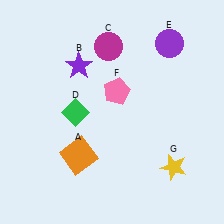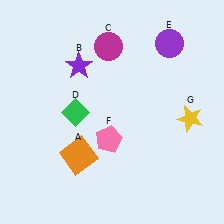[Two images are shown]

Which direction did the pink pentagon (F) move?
The pink pentagon (F) moved down.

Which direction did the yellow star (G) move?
The yellow star (G) moved up.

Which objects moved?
The objects that moved are: the pink pentagon (F), the yellow star (G).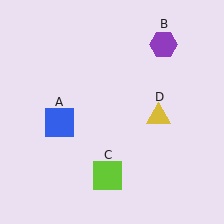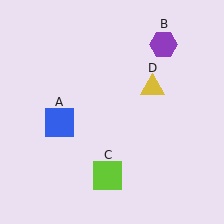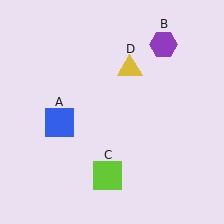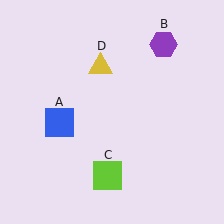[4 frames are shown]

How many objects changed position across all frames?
1 object changed position: yellow triangle (object D).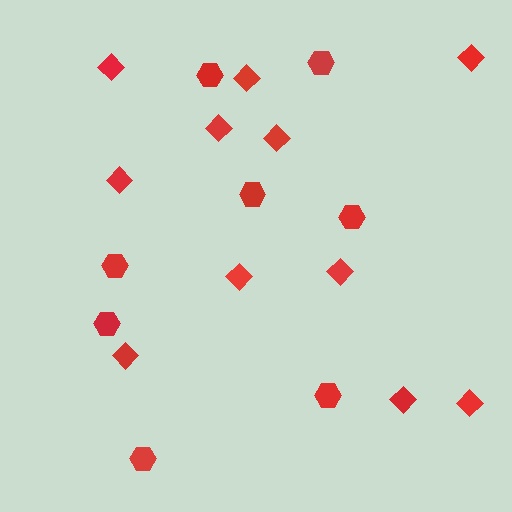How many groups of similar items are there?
There are 2 groups: one group of hexagons (8) and one group of diamonds (11).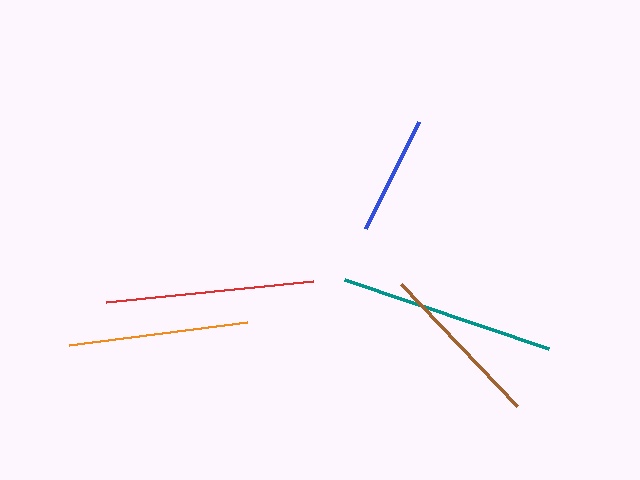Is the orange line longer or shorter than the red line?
The red line is longer than the orange line.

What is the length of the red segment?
The red segment is approximately 208 pixels long.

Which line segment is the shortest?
The blue line is the shortest at approximately 120 pixels.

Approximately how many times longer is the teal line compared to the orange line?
The teal line is approximately 1.2 times the length of the orange line.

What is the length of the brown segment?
The brown segment is approximately 168 pixels long.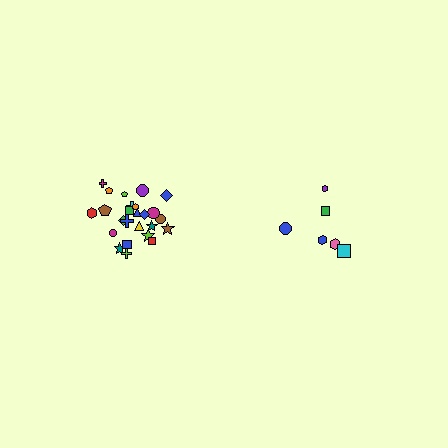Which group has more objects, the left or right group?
The left group.